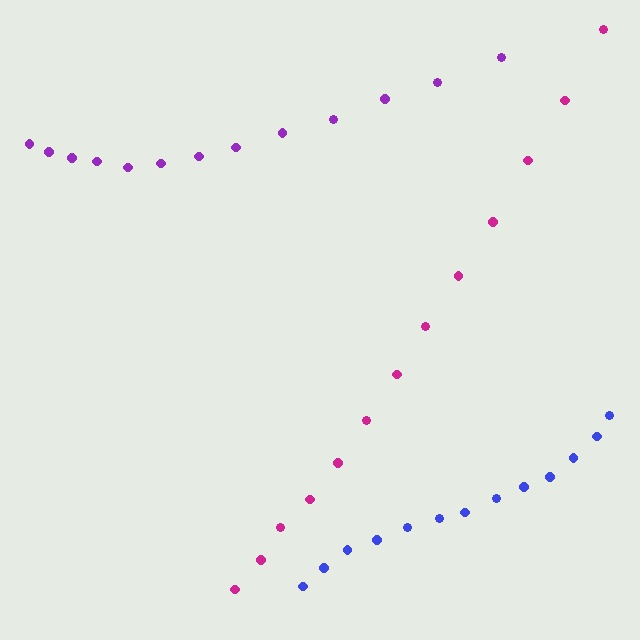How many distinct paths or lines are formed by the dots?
There are 3 distinct paths.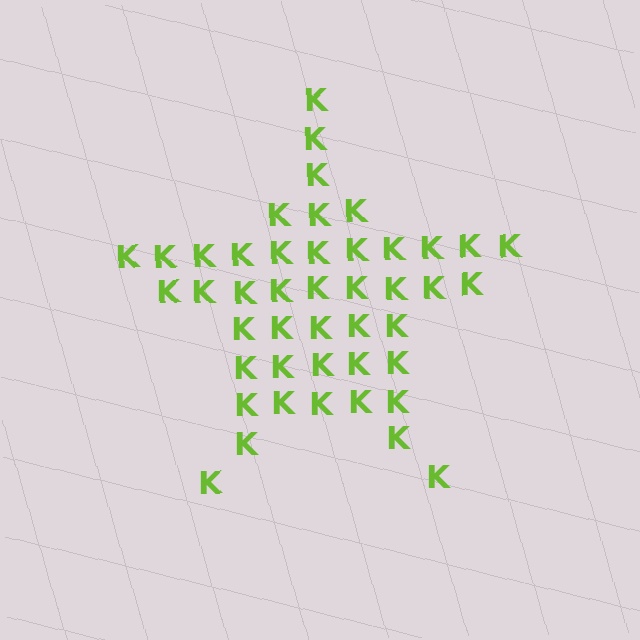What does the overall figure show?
The overall figure shows a star.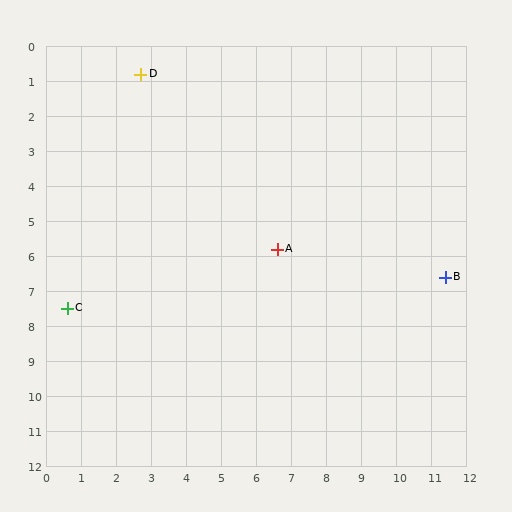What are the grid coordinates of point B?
Point B is at approximately (11.4, 6.6).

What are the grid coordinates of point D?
Point D is at approximately (2.7, 0.8).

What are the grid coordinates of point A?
Point A is at approximately (6.6, 5.8).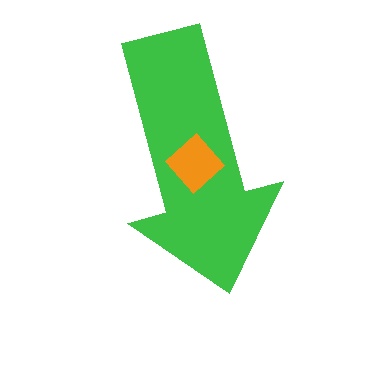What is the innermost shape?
The orange diamond.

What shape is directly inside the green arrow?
The orange diamond.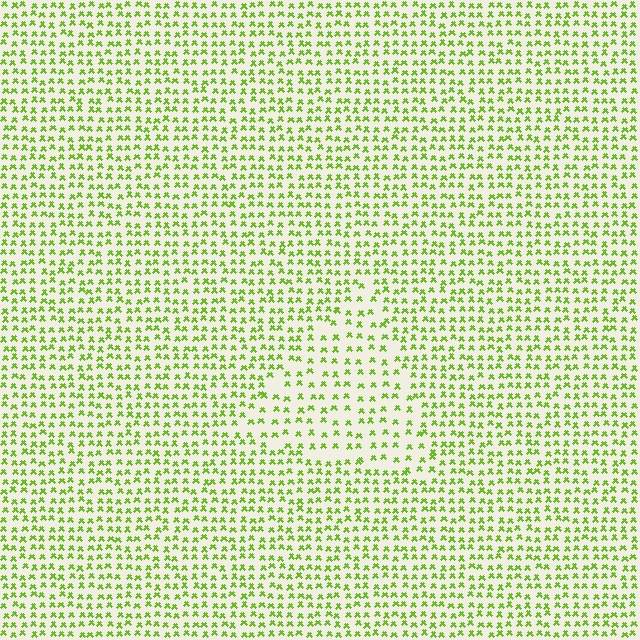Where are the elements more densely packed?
The elements are more densely packed outside the triangle boundary.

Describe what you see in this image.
The image contains small lime elements arranged at two different densities. A triangle-shaped region is visible where the elements are less densely packed than the surrounding area.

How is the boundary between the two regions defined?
The boundary is defined by a change in element density (approximately 1.6x ratio). All elements are the same color, size, and shape.